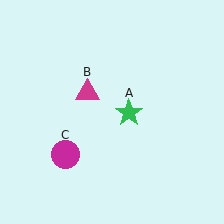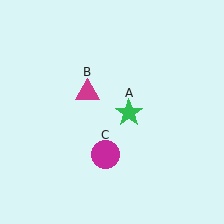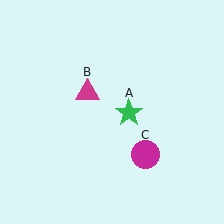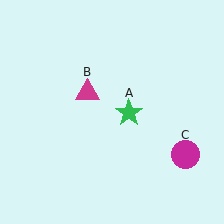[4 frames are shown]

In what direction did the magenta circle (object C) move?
The magenta circle (object C) moved right.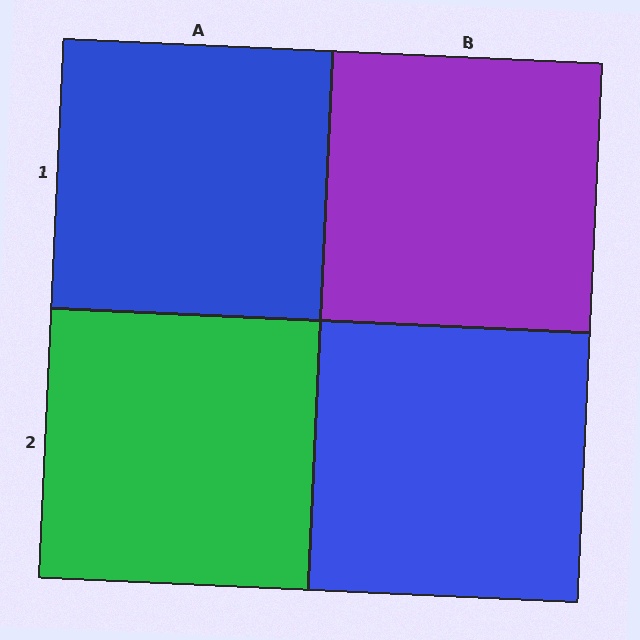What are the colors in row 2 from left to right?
Green, blue.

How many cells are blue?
2 cells are blue.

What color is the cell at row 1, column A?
Blue.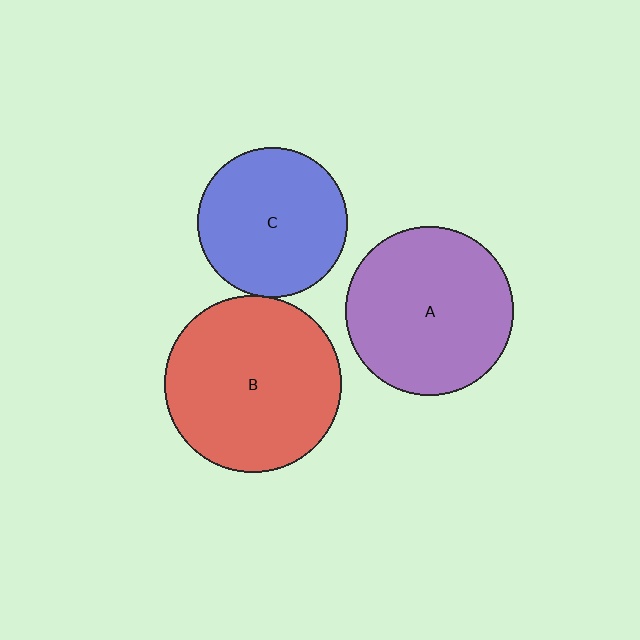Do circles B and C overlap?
Yes.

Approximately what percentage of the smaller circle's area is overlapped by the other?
Approximately 5%.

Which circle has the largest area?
Circle B (red).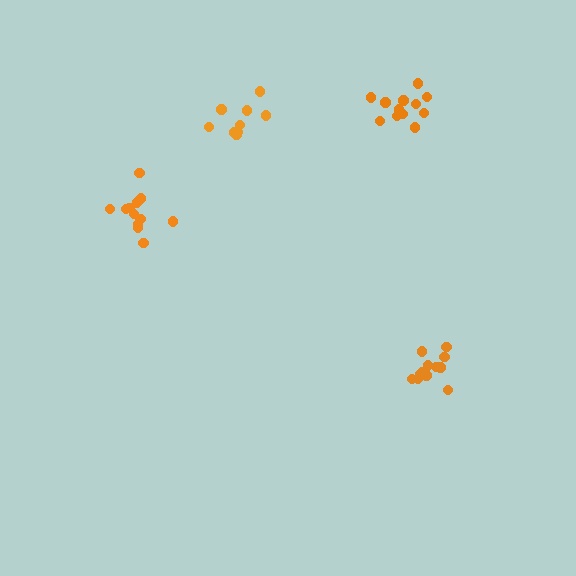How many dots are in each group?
Group 1: 12 dots, Group 2: 9 dots, Group 3: 12 dots, Group 4: 12 dots (45 total).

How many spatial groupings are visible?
There are 4 spatial groupings.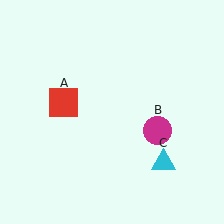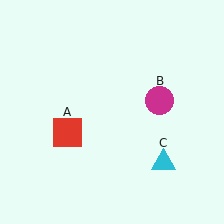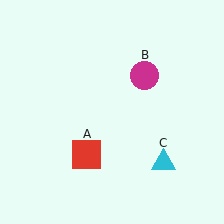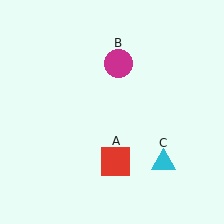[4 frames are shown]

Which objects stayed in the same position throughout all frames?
Cyan triangle (object C) remained stationary.